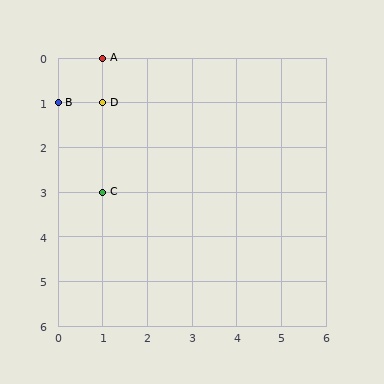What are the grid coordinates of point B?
Point B is at grid coordinates (0, 1).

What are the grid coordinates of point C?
Point C is at grid coordinates (1, 3).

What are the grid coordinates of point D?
Point D is at grid coordinates (1, 1).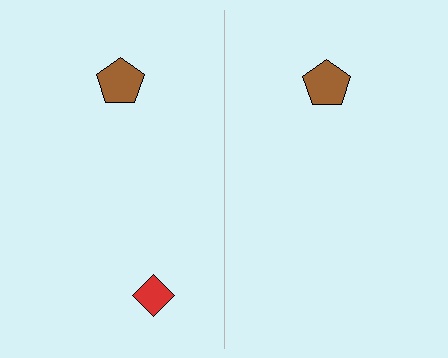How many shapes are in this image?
There are 3 shapes in this image.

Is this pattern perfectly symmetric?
No, the pattern is not perfectly symmetric. A red diamond is missing from the right side.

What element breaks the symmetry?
A red diamond is missing from the right side.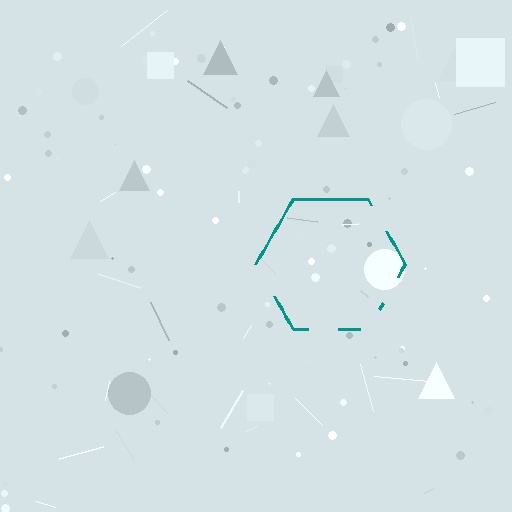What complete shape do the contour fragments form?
The contour fragments form a hexagon.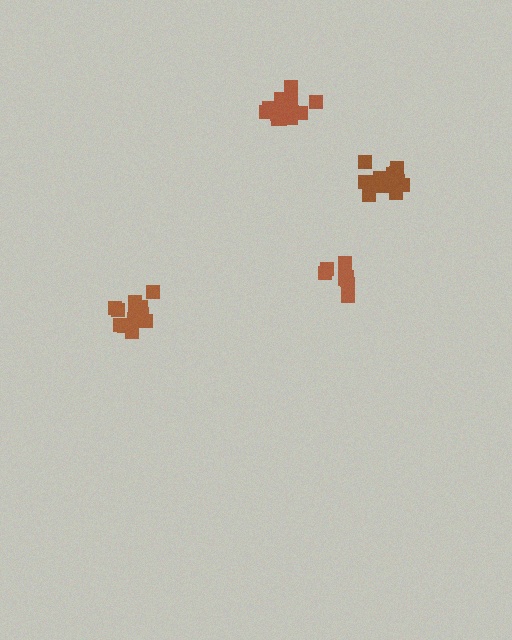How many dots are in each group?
Group 1: 10 dots, Group 2: 15 dots, Group 3: 14 dots, Group 4: 14 dots (53 total).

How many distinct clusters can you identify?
There are 4 distinct clusters.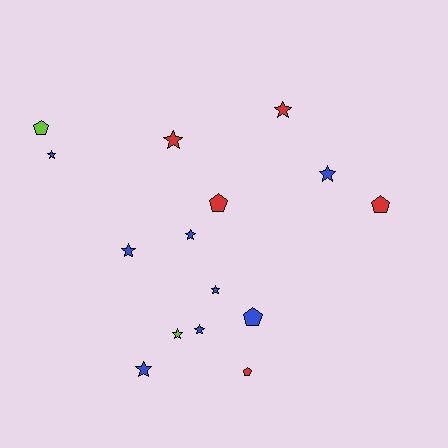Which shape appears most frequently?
Star, with 10 objects.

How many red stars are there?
There are 2 red stars.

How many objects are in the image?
There are 15 objects.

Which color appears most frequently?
Blue, with 8 objects.